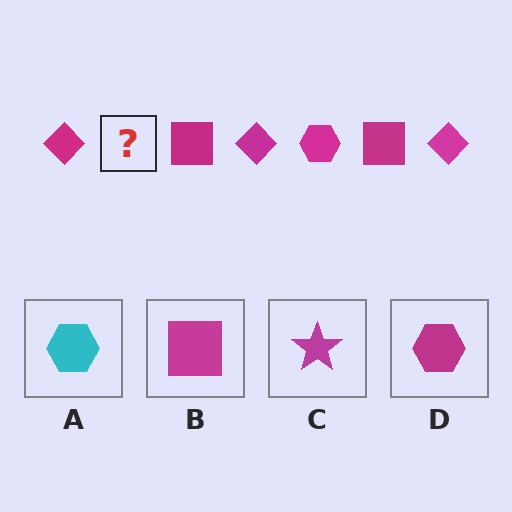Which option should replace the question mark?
Option D.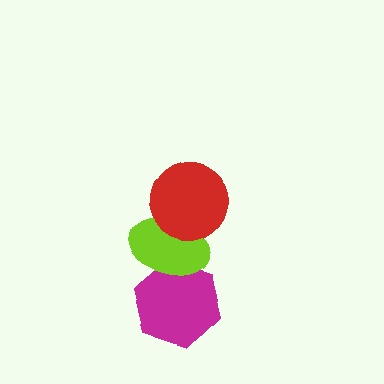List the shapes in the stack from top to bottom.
From top to bottom: the red circle, the lime ellipse, the magenta hexagon.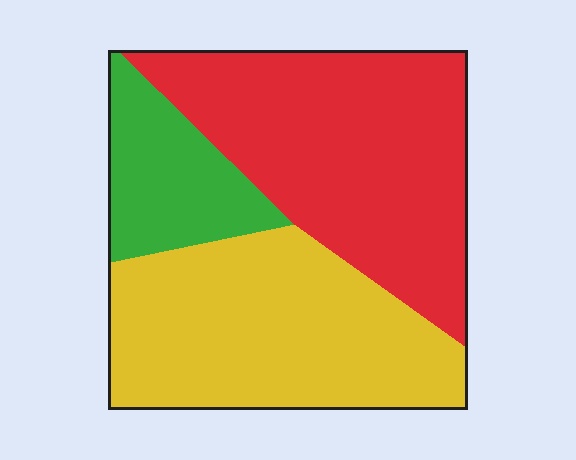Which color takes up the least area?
Green, at roughly 15%.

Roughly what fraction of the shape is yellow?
Yellow covers about 40% of the shape.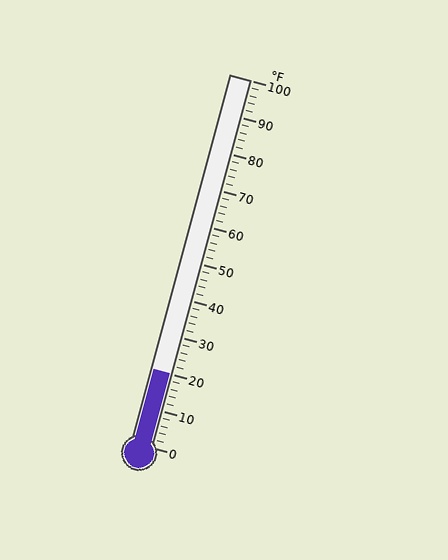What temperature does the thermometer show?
The thermometer shows approximately 20°F.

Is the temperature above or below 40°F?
The temperature is below 40°F.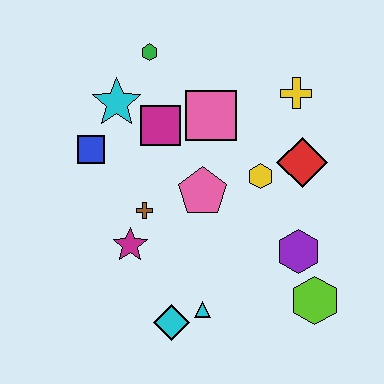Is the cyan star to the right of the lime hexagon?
No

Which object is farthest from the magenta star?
The yellow cross is farthest from the magenta star.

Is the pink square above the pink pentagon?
Yes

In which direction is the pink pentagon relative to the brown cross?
The pink pentagon is to the right of the brown cross.